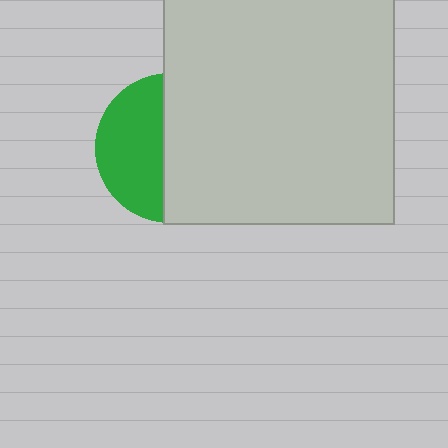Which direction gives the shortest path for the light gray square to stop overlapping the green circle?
Moving right gives the shortest separation.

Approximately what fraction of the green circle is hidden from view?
Roughly 56% of the green circle is hidden behind the light gray square.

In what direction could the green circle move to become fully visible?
The green circle could move left. That would shift it out from behind the light gray square entirely.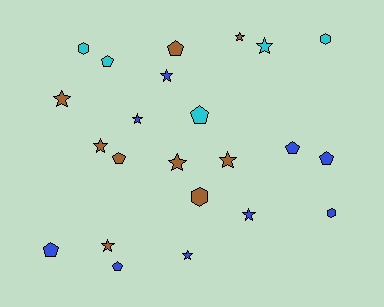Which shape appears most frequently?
Star, with 11 objects.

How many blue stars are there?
There are 4 blue stars.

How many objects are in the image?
There are 23 objects.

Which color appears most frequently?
Blue, with 9 objects.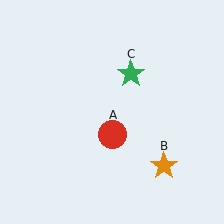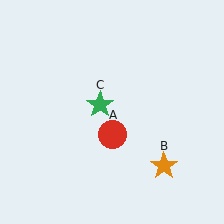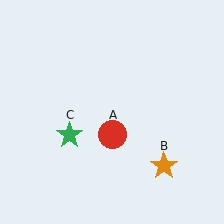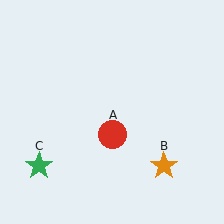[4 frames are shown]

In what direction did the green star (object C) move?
The green star (object C) moved down and to the left.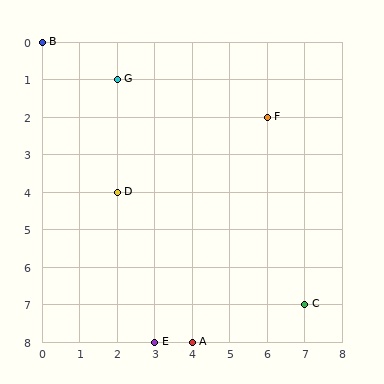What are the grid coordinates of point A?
Point A is at grid coordinates (4, 8).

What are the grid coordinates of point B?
Point B is at grid coordinates (0, 0).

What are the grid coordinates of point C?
Point C is at grid coordinates (7, 7).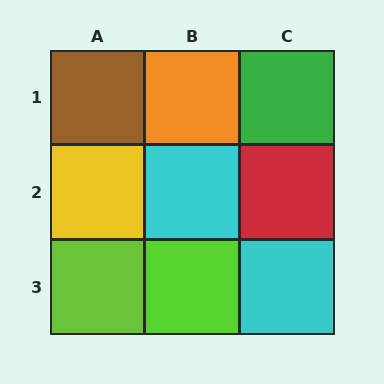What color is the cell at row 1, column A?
Brown.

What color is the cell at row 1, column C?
Green.